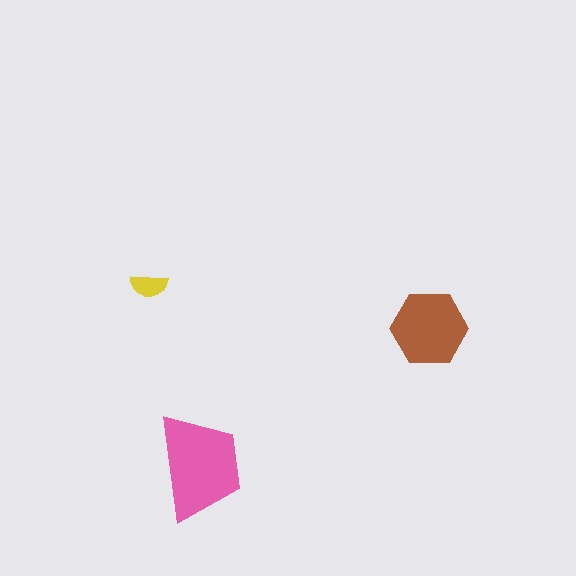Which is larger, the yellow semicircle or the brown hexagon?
The brown hexagon.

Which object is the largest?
The pink trapezoid.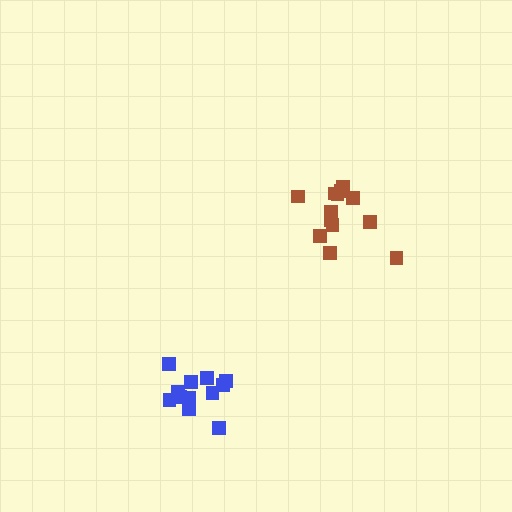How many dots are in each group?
Group 1: 12 dots, Group 2: 13 dots (25 total).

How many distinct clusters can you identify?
There are 2 distinct clusters.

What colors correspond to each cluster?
The clusters are colored: blue, brown.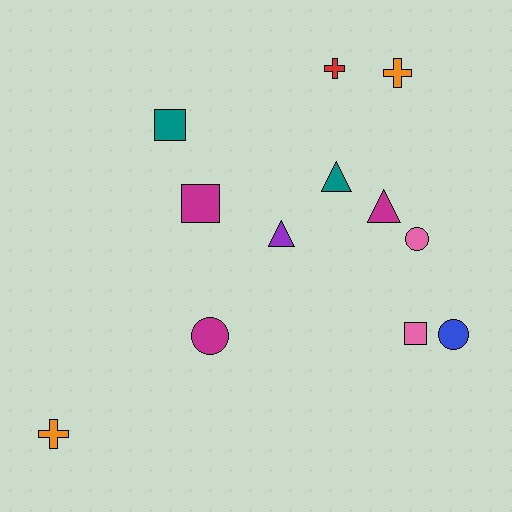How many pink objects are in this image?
There are 2 pink objects.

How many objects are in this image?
There are 12 objects.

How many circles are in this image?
There are 3 circles.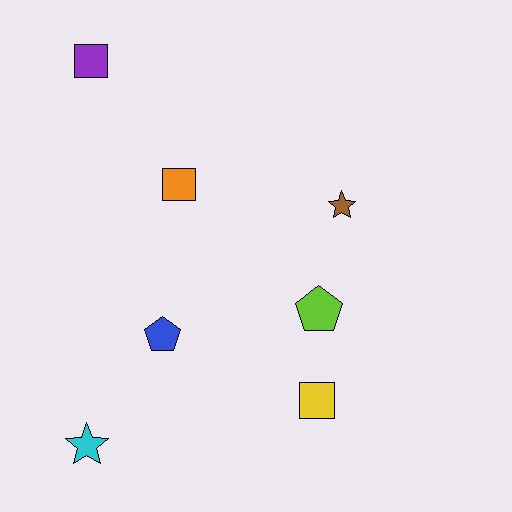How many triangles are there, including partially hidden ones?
There are no triangles.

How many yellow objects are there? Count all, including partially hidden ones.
There is 1 yellow object.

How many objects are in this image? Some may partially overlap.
There are 7 objects.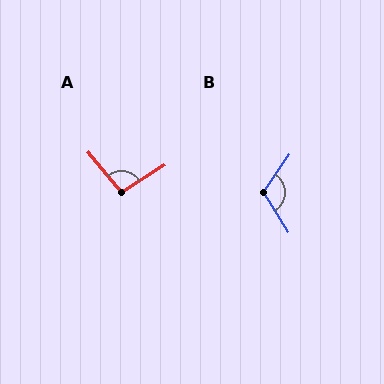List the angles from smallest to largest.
A (97°), B (114°).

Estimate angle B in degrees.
Approximately 114 degrees.